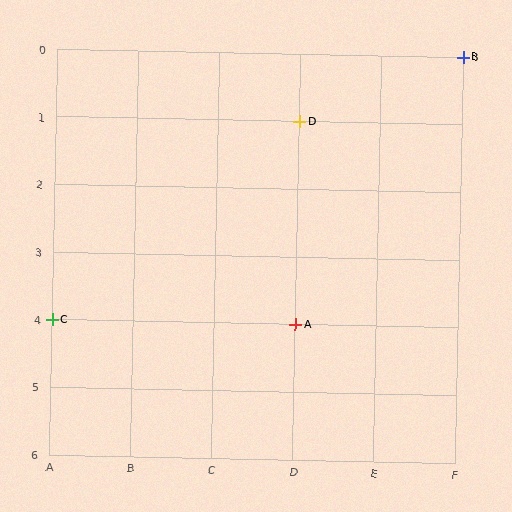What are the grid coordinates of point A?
Point A is at grid coordinates (D, 4).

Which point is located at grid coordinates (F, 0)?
Point B is at (F, 0).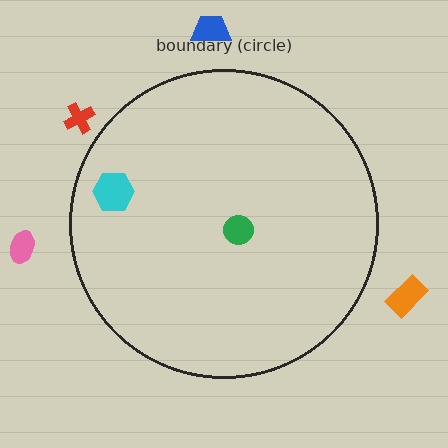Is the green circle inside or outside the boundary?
Inside.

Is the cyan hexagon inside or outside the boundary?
Inside.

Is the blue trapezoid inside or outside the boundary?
Outside.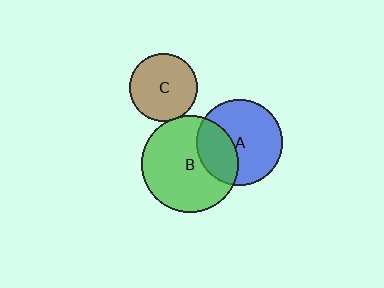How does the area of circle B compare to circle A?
Approximately 1.3 times.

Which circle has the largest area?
Circle B (green).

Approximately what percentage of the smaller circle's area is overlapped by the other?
Approximately 35%.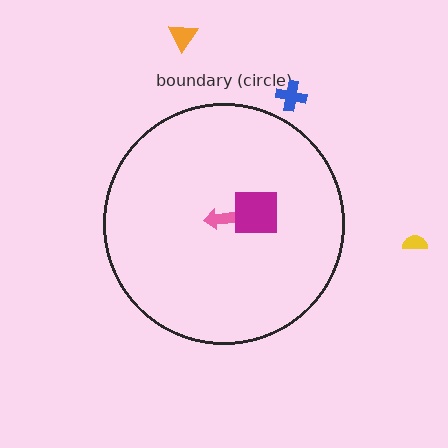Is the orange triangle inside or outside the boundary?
Outside.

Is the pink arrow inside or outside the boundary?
Inside.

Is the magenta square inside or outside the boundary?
Inside.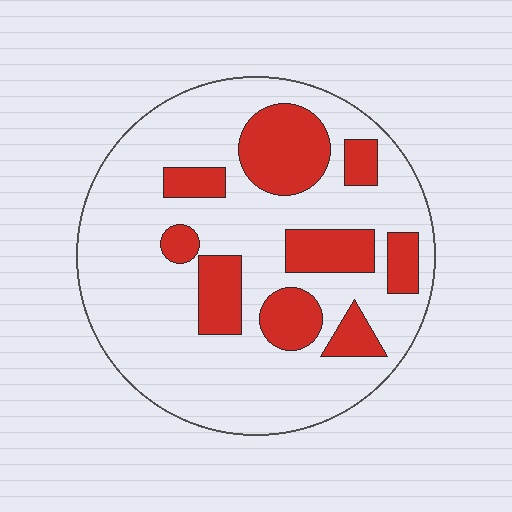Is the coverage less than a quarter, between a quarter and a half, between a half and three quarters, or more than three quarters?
Between a quarter and a half.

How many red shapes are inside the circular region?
9.